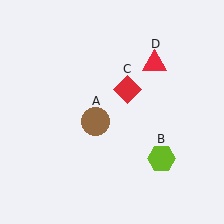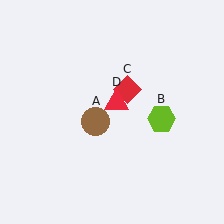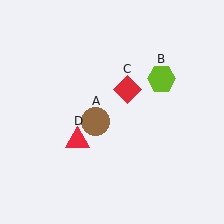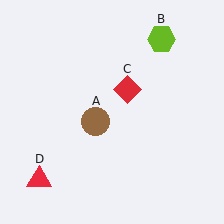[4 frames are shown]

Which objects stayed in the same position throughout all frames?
Brown circle (object A) and red diamond (object C) remained stationary.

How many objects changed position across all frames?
2 objects changed position: lime hexagon (object B), red triangle (object D).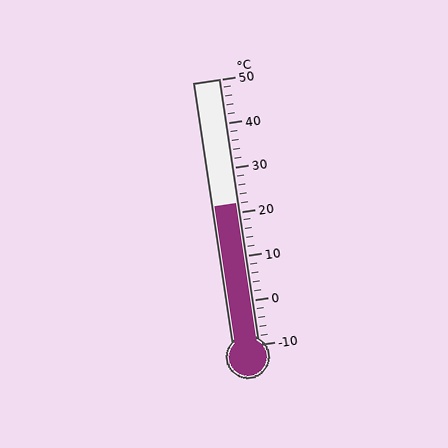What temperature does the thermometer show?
The thermometer shows approximately 22°C.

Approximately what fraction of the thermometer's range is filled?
The thermometer is filled to approximately 55% of its range.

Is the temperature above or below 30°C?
The temperature is below 30°C.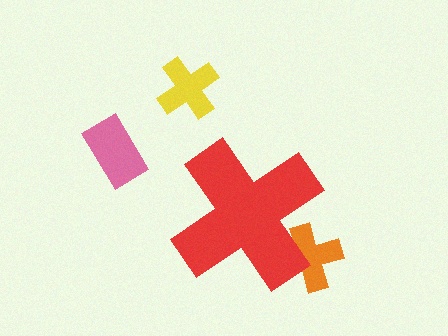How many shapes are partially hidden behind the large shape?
1 shape is partially hidden.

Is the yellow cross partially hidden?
No, the yellow cross is fully visible.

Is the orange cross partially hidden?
Yes, the orange cross is partially hidden behind the red cross.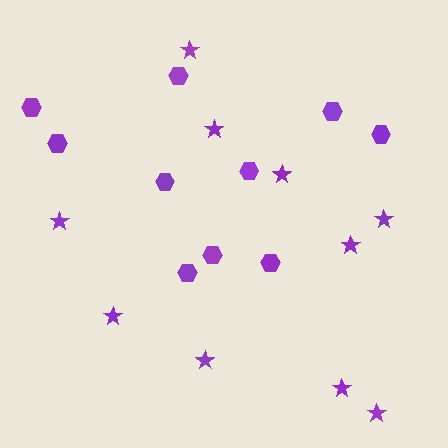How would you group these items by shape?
There are 2 groups: one group of stars (10) and one group of hexagons (10).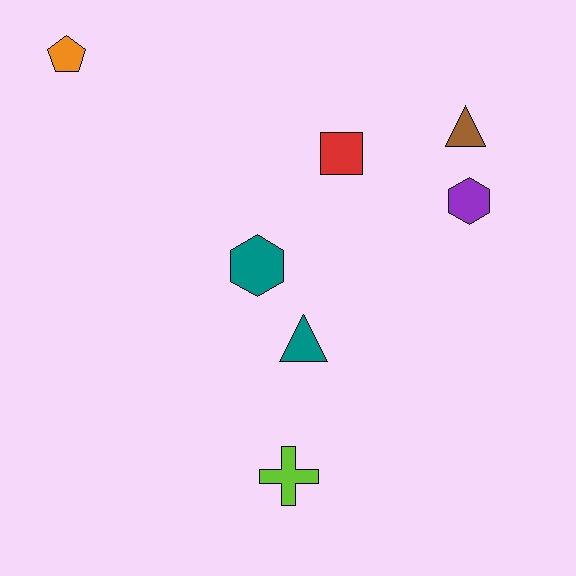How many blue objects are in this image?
There are no blue objects.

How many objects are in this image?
There are 7 objects.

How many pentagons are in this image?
There is 1 pentagon.